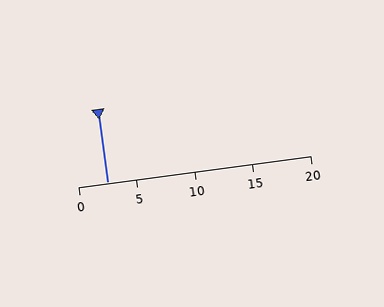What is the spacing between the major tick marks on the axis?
The major ticks are spaced 5 apart.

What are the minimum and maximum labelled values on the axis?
The axis runs from 0 to 20.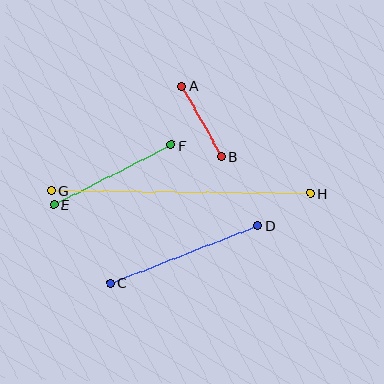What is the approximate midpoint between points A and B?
The midpoint is at approximately (202, 121) pixels.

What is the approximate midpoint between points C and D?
The midpoint is at approximately (184, 254) pixels.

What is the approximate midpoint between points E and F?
The midpoint is at approximately (112, 175) pixels.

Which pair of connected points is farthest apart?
Points G and H are farthest apart.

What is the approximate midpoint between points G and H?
The midpoint is at approximately (181, 192) pixels.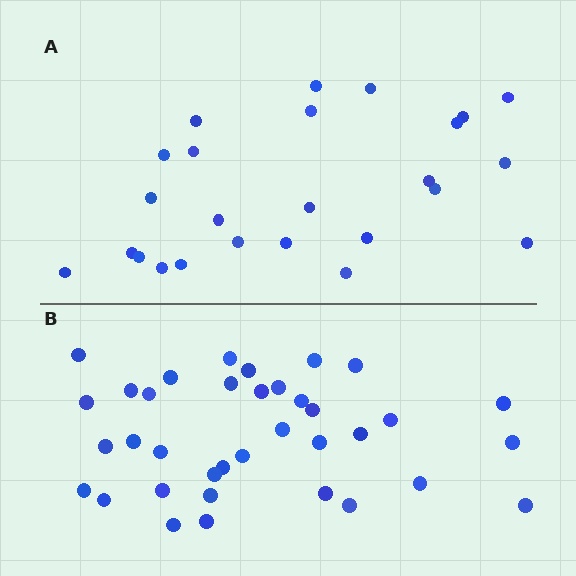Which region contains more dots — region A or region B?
Region B (the bottom region) has more dots.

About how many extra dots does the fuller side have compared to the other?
Region B has roughly 12 or so more dots than region A.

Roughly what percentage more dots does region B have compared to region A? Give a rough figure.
About 45% more.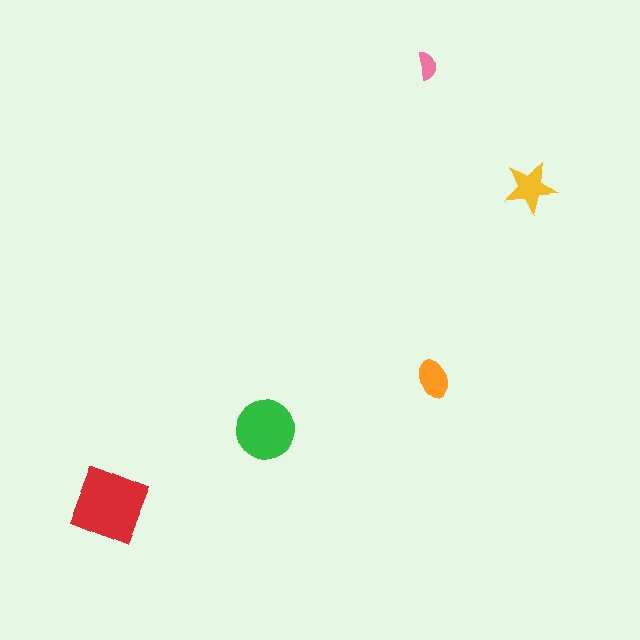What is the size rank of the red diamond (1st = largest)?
1st.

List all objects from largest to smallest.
The red diamond, the green circle, the yellow star, the orange ellipse, the pink semicircle.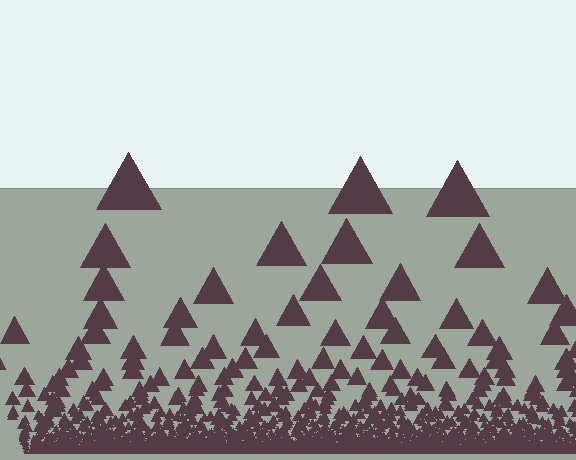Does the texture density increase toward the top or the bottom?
Density increases toward the bottom.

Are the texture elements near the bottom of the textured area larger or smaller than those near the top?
Smaller. The gradient is inverted — elements near the bottom are smaller and denser.